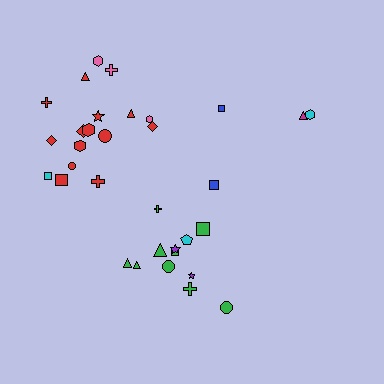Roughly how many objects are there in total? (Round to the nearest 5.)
Roughly 35 objects in total.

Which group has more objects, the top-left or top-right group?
The top-left group.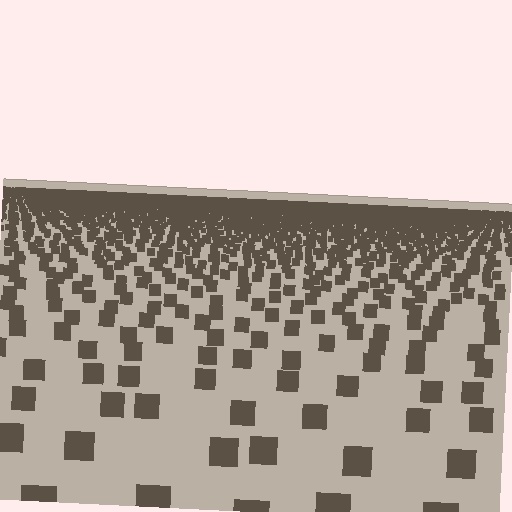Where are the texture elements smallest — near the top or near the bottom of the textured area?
Near the top.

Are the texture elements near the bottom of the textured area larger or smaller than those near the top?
Larger. Near the bottom, elements are closer to the viewer and appear at a bigger on-screen size.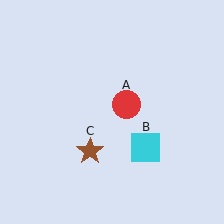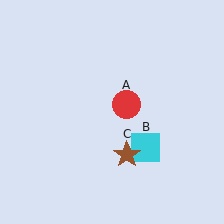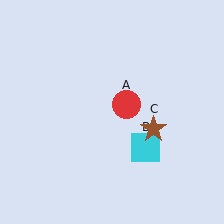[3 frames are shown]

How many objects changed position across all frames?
1 object changed position: brown star (object C).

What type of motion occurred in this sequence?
The brown star (object C) rotated counterclockwise around the center of the scene.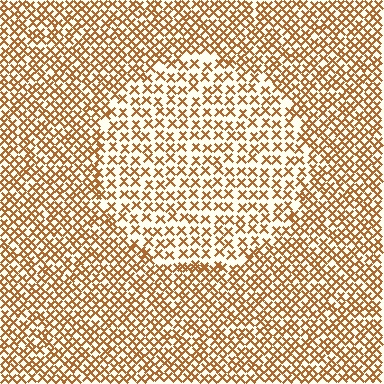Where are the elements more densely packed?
The elements are more densely packed outside the circle boundary.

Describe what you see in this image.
The image contains small brown elements arranged at two different densities. A circle-shaped region is visible where the elements are less densely packed than the surrounding area.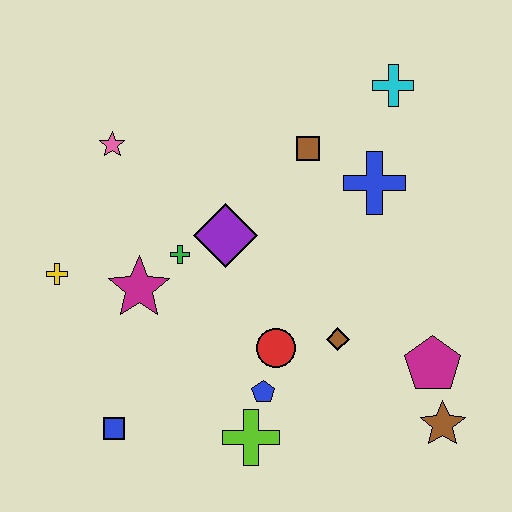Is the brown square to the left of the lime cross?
No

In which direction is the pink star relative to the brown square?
The pink star is to the left of the brown square.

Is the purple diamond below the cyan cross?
Yes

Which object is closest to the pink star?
The green cross is closest to the pink star.